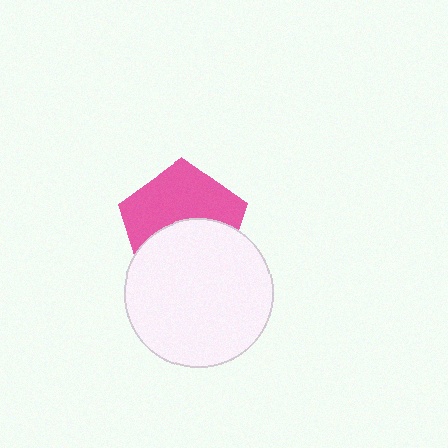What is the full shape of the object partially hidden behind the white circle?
The partially hidden object is a pink pentagon.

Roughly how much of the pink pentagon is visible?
About half of it is visible (roughly 54%).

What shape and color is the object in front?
The object in front is a white circle.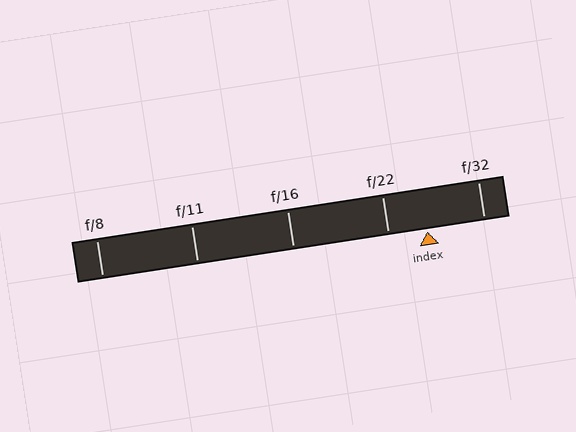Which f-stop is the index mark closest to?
The index mark is closest to f/22.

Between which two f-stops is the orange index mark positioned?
The index mark is between f/22 and f/32.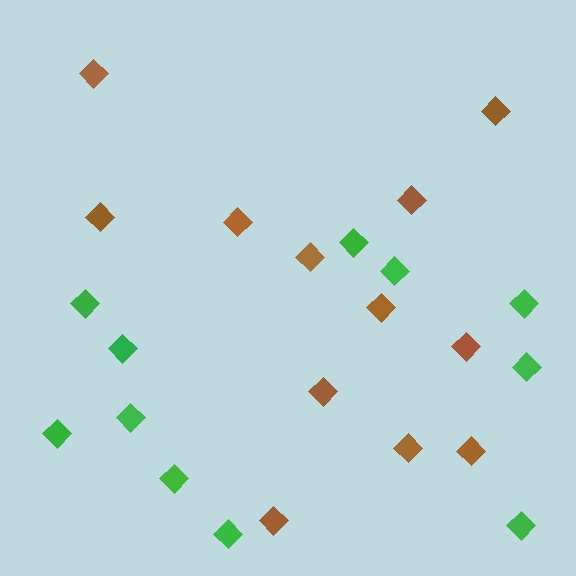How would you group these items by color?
There are 2 groups: one group of green diamonds (11) and one group of brown diamonds (12).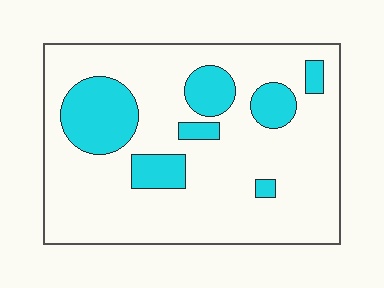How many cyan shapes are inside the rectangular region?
7.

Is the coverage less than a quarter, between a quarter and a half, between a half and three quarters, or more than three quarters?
Less than a quarter.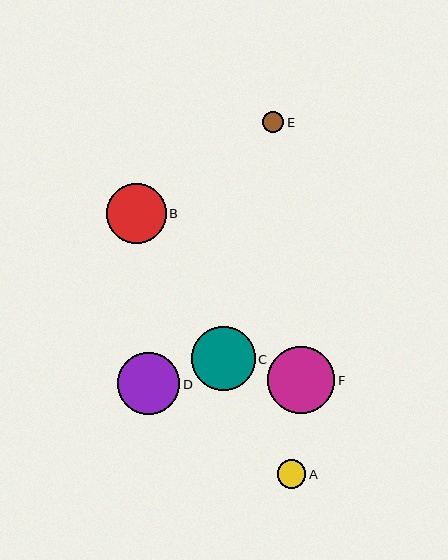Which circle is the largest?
Circle F is the largest with a size of approximately 67 pixels.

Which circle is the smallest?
Circle E is the smallest with a size of approximately 21 pixels.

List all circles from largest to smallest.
From largest to smallest: F, C, D, B, A, E.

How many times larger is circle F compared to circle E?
Circle F is approximately 3.1 times the size of circle E.